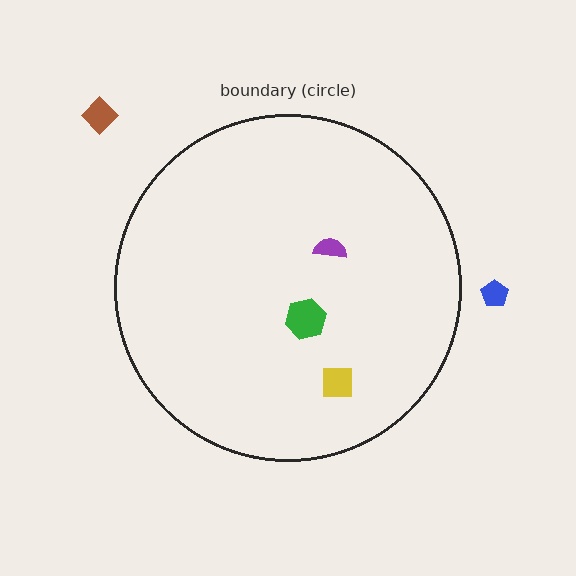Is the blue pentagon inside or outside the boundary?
Outside.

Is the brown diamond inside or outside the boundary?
Outside.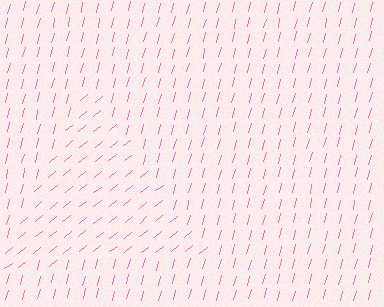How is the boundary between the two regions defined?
The boundary is defined purely by a change in line orientation (approximately 37 degrees difference). All lines are the same color and thickness.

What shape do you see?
I see a triangle.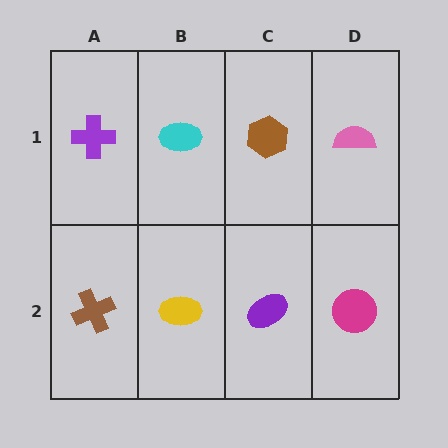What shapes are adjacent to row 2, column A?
A purple cross (row 1, column A), a yellow ellipse (row 2, column B).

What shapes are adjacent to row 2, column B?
A cyan ellipse (row 1, column B), a brown cross (row 2, column A), a purple ellipse (row 2, column C).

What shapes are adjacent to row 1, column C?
A purple ellipse (row 2, column C), a cyan ellipse (row 1, column B), a pink semicircle (row 1, column D).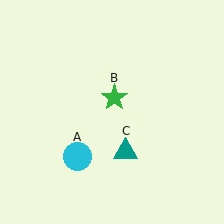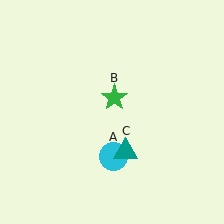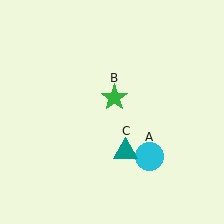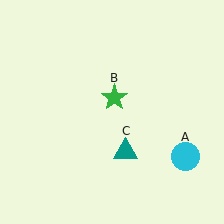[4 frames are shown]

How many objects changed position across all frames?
1 object changed position: cyan circle (object A).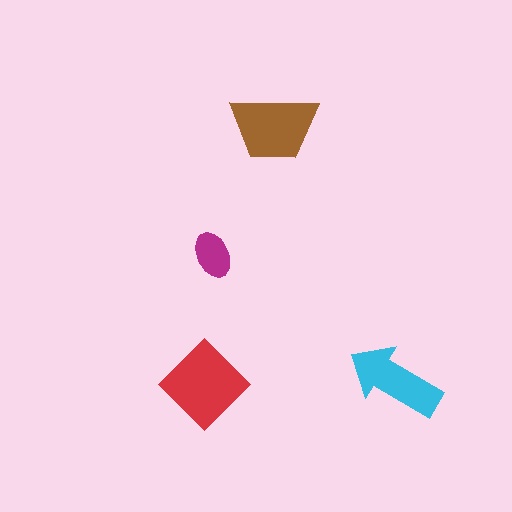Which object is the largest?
The red diamond.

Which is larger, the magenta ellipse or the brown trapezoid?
The brown trapezoid.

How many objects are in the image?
There are 4 objects in the image.